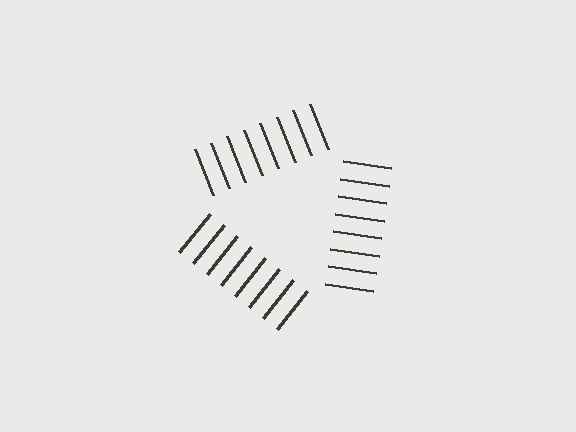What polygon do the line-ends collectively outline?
An illusory triangle — the line segments terminate on its edges but no continuous stroke is drawn.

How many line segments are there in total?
24 — 8 along each of the 3 edges.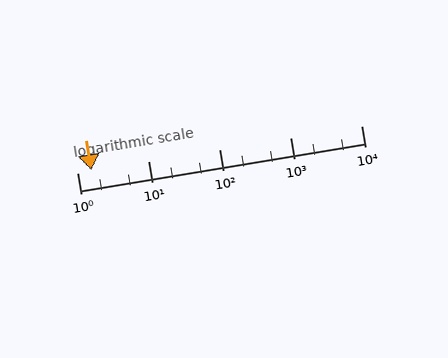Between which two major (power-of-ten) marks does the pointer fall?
The pointer is between 1 and 10.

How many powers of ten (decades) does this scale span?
The scale spans 4 decades, from 1 to 10000.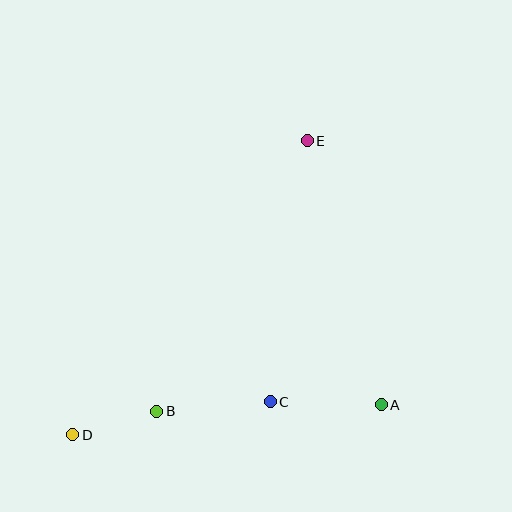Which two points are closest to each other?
Points B and D are closest to each other.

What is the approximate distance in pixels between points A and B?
The distance between A and B is approximately 224 pixels.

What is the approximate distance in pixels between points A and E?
The distance between A and E is approximately 274 pixels.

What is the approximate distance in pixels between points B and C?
The distance between B and C is approximately 114 pixels.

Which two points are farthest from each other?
Points D and E are farthest from each other.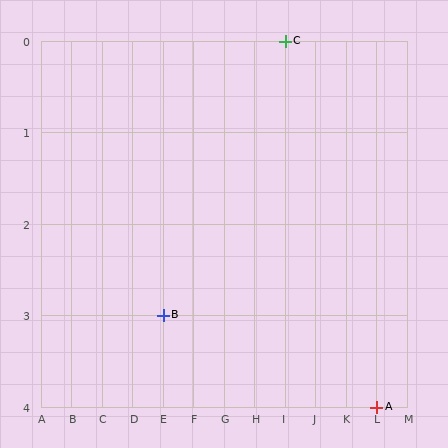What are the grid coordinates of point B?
Point B is at grid coordinates (E, 3).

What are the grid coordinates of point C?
Point C is at grid coordinates (I, 0).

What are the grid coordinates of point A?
Point A is at grid coordinates (L, 4).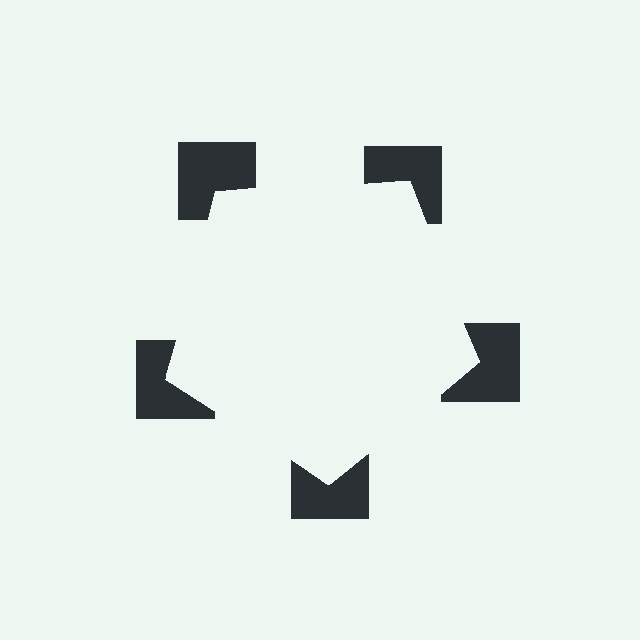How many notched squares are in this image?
There are 5 — one at each vertex of the illusory pentagon.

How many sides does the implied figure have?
5 sides.